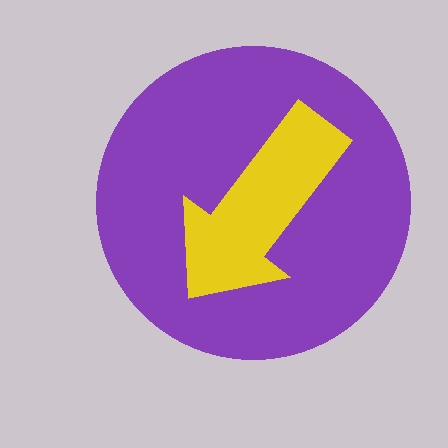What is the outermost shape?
The purple circle.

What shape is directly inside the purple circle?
The yellow arrow.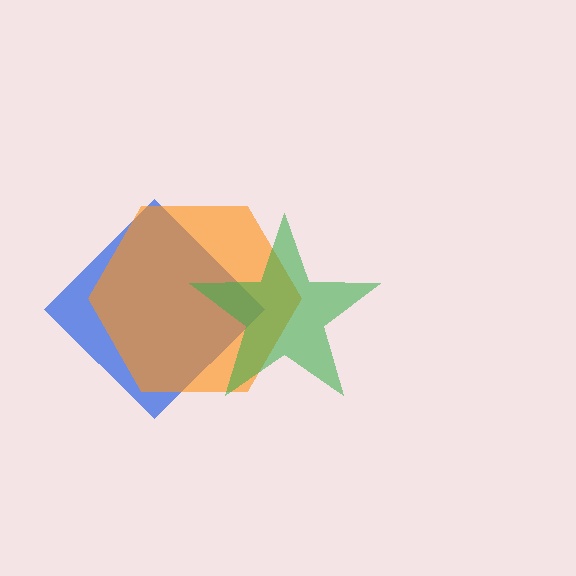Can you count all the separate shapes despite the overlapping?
Yes, there are 3 separate shapes.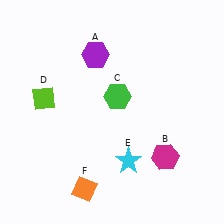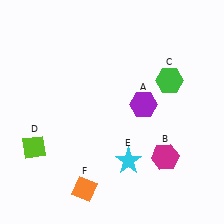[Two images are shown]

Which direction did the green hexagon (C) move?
The green hexagon (C) moved right.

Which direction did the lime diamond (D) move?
The lime diamond (D) moved down.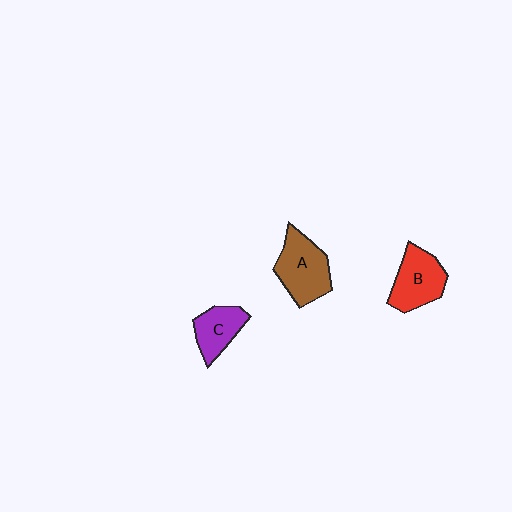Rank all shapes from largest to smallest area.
From largest to smallest: A (brown), B (red), C (purple).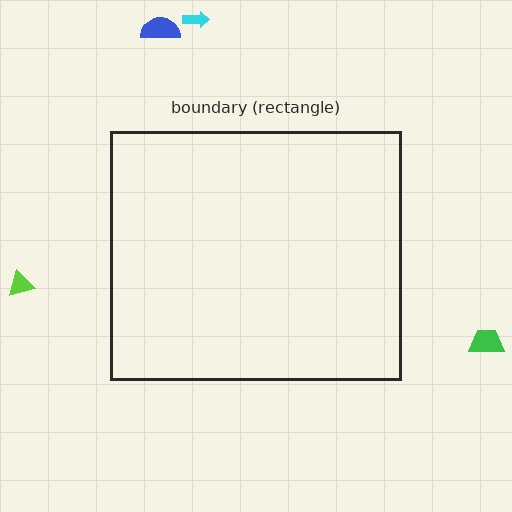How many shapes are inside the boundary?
0 inside, 4 outside.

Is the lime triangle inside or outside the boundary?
Outside.